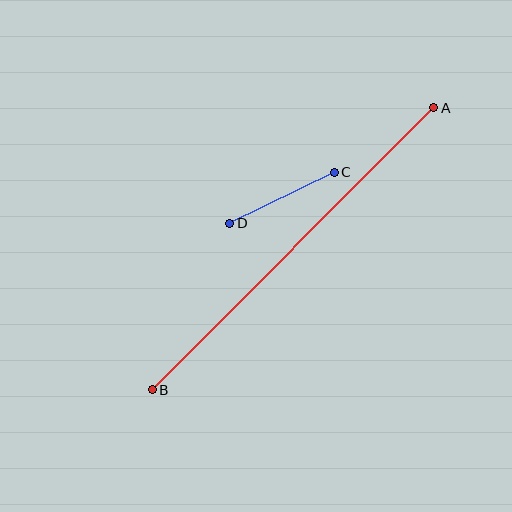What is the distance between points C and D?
The distance is approximately 117 pixels.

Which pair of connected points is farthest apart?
Points A and B are farthest apart.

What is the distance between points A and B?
The distance is approximately 399 pixels.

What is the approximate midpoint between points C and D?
The midpoint is at approximately (282, 198) pixels.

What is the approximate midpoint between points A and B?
The midpoint is at approximately (293, 249) pixels.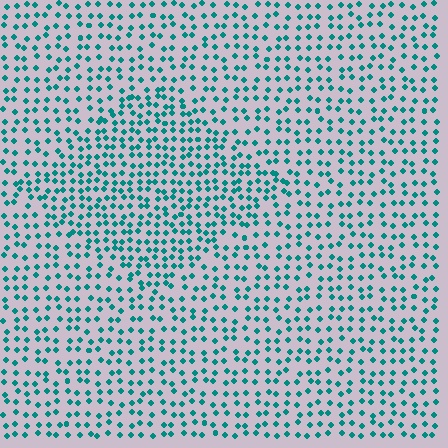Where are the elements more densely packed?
The elements are more densely packed inside the diamond boundary.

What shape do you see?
I see a diamond.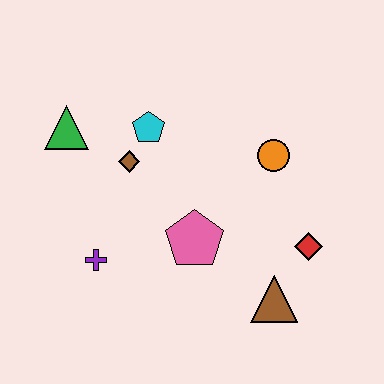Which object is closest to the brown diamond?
The cyan pentagon is closest to the brown diamond.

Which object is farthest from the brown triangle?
The green triangle is farthest from the brown triangle.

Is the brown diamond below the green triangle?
Yes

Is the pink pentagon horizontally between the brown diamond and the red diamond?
Yes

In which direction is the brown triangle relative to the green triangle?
The brown triangle is to the right of the green triangle.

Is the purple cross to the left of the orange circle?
Yes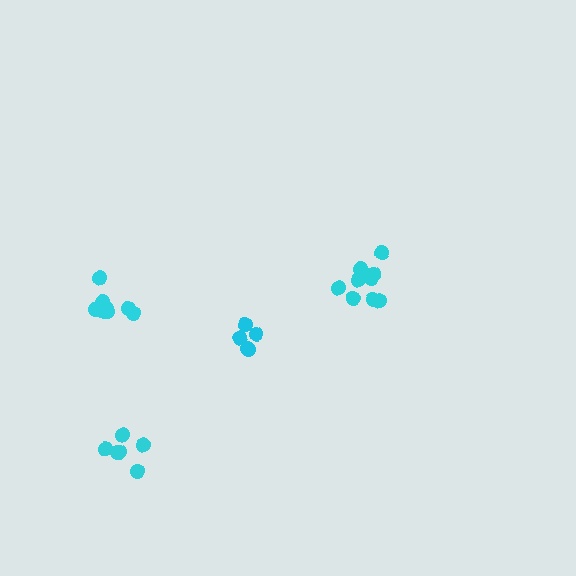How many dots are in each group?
Group 1: 5 dots, Group 2: 6 dots, Group 3: 8 dots, Group 4: 10 dots (29 total).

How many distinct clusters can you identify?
There are 4 distinct clusters.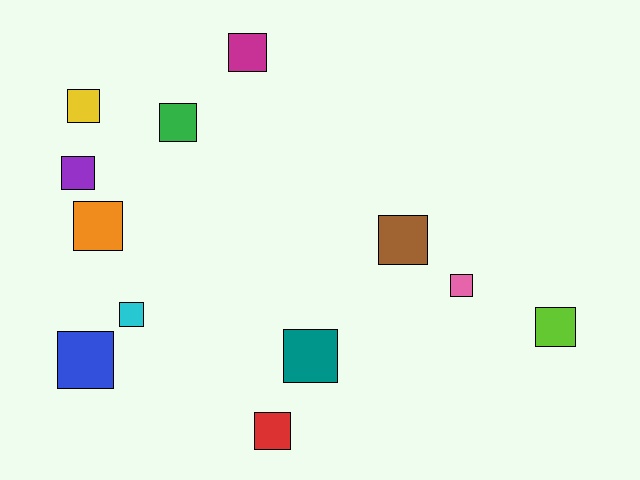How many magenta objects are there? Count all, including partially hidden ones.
There is 1 magenta object.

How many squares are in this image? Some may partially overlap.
There are 12 squares.